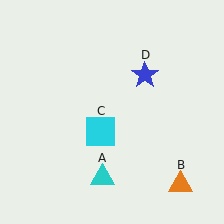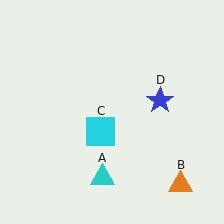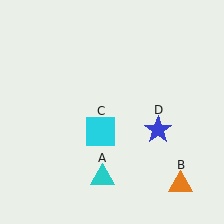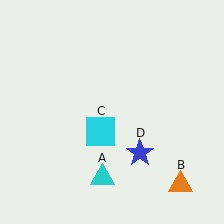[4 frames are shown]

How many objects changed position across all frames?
1 object changed position: blue star (object D).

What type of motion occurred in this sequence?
The blue star (object D) rotated clockwise around the center of the scene.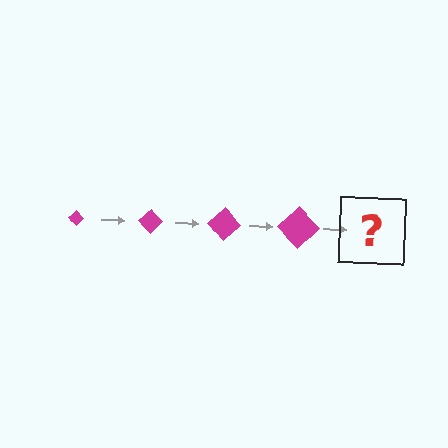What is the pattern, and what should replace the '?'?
The pattern is that the diamond gets progressively larger each step. The '?' should be a magenta diamond, larger than the previous one.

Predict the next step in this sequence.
The next step is a magenta diamond, larger than the previous one.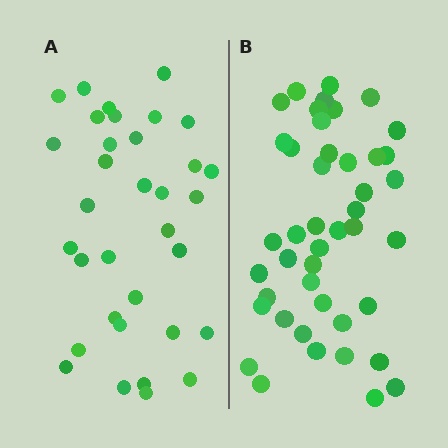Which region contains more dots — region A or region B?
Region B (the right region) has more dots.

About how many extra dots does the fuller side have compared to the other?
Region B has roughly 10 or so more dots than region A.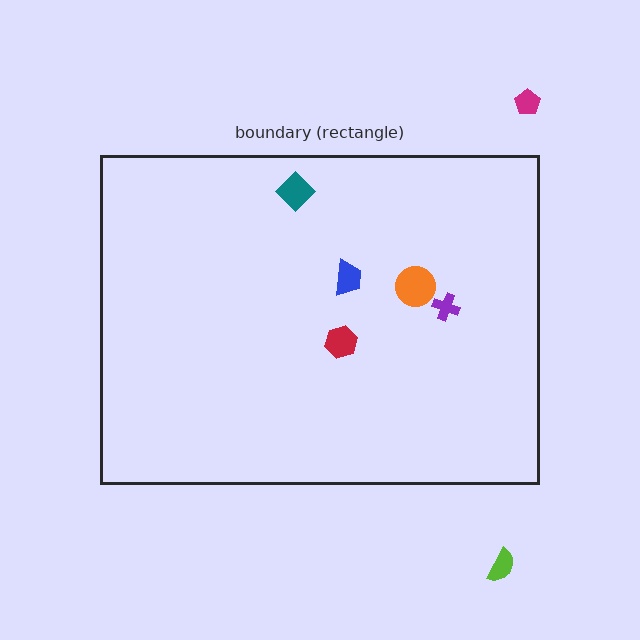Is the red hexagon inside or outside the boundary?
Inside.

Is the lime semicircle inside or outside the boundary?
Outside.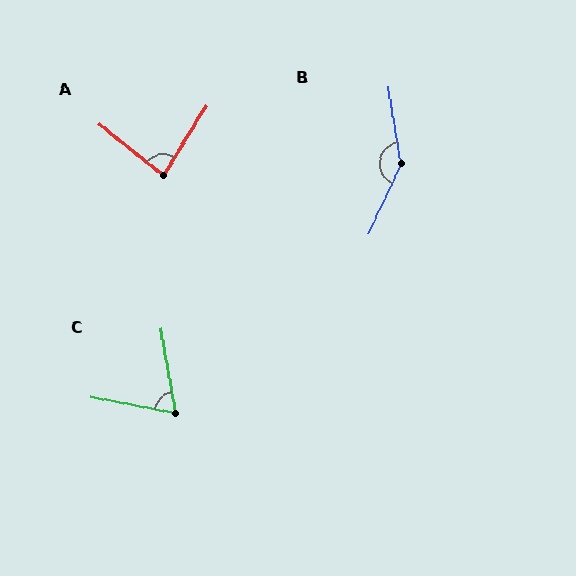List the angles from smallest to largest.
C (69°), A (83°), B (146°).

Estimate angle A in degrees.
Approximately 83 degrees.